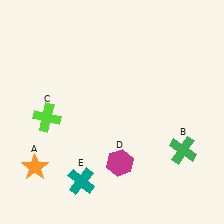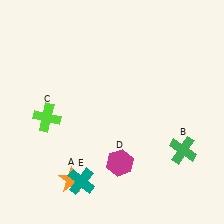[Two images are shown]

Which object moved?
The orange star (A) moved right.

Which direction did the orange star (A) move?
The orange star (A) moved right.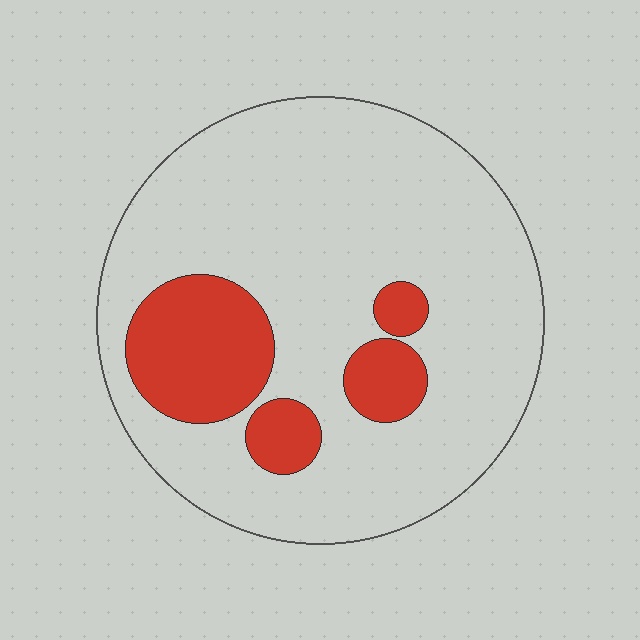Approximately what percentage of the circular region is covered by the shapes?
Approximately 20%.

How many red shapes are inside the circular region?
4.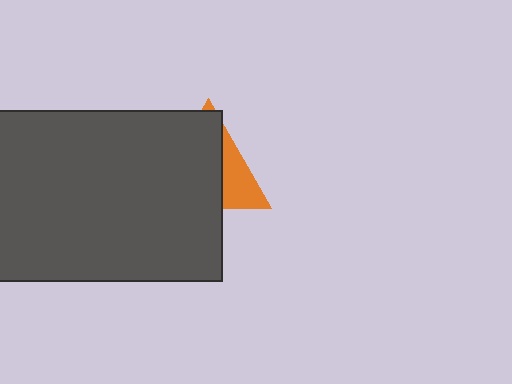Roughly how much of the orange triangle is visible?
A small part of it is visible (roughly 30%).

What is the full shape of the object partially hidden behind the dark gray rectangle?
The partially hidden object is an orange triangle.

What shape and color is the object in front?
The object in front is a dark gray rectangle.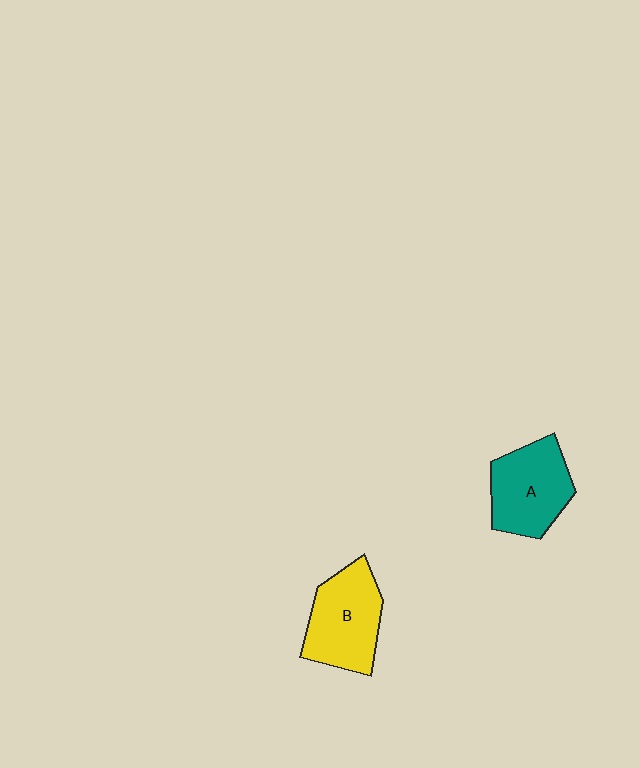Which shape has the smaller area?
Shape A (teal).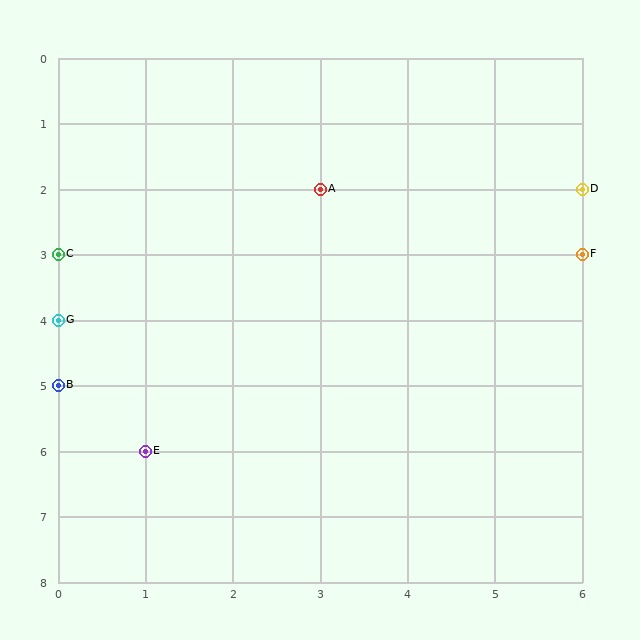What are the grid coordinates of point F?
Point F is at grid coordinates (6, 3).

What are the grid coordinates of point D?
Point D is at grid coordinates (6, 2).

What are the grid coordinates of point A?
Point A is at grid coordinates (3, 2).